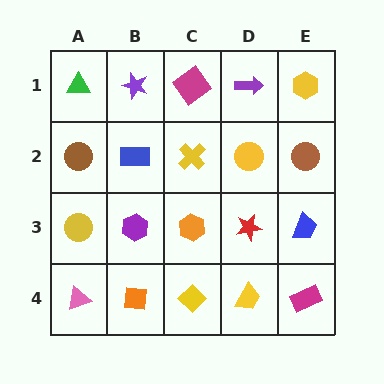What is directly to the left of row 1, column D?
A magenta diamond.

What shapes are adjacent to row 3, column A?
A brown circle (row 2, column A), a pink triangle (row 4, column A), a purple hexagon (row 3, column B).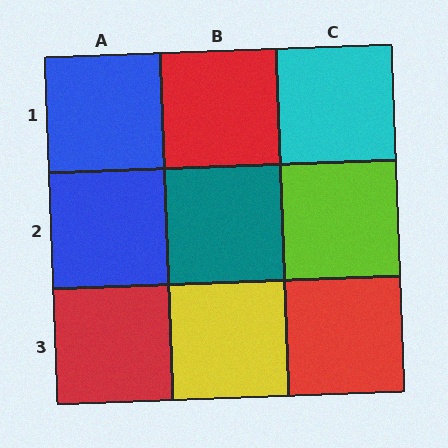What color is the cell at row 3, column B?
Yellow.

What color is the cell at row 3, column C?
Red.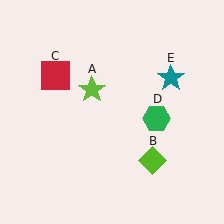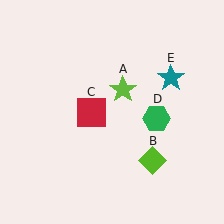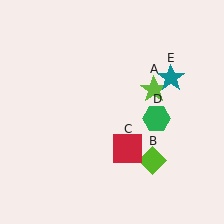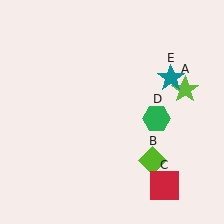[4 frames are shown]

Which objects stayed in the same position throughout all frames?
Lime diamond (object B) and green hexagon (object D) and teal star (object E) remained stationary.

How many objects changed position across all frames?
2 objects changed position: lime star (object A), red square (object C).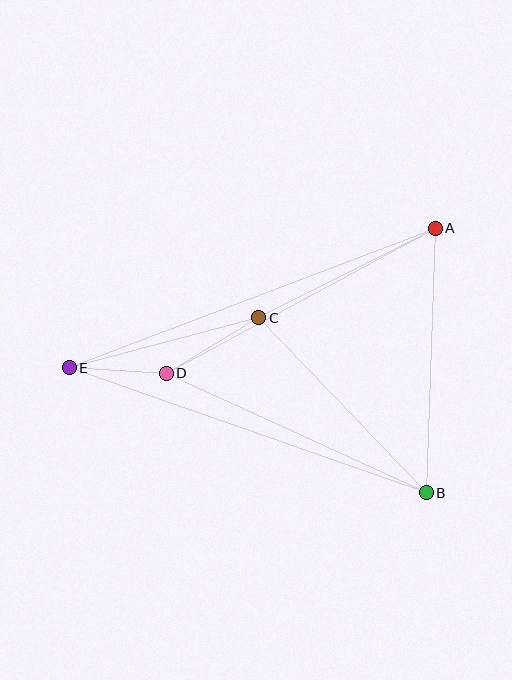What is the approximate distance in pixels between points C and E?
The distance between C and E is approximately 196 pixels.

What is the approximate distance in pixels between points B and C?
The distance between B and C is approximately 242 pixels.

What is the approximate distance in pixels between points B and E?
The distance between B and E is approximately 378 pixels.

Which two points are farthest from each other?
Points A and E are farthest from each other.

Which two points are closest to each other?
Points D and E are closest to each other.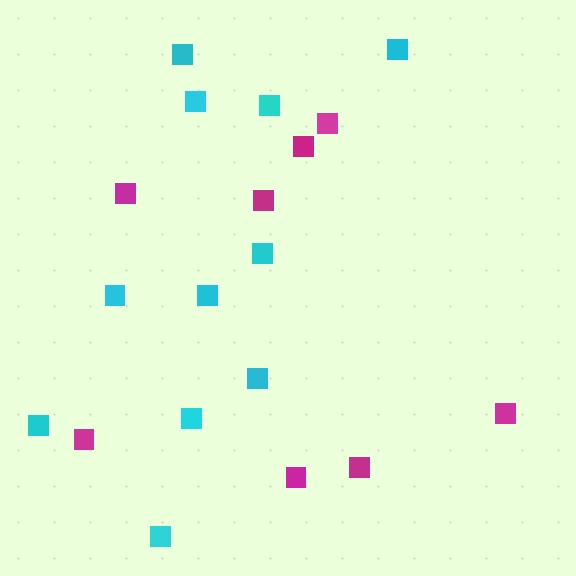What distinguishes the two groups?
There are 2 groups: one group of magenta squares (8) and one group of cyan squares (11).